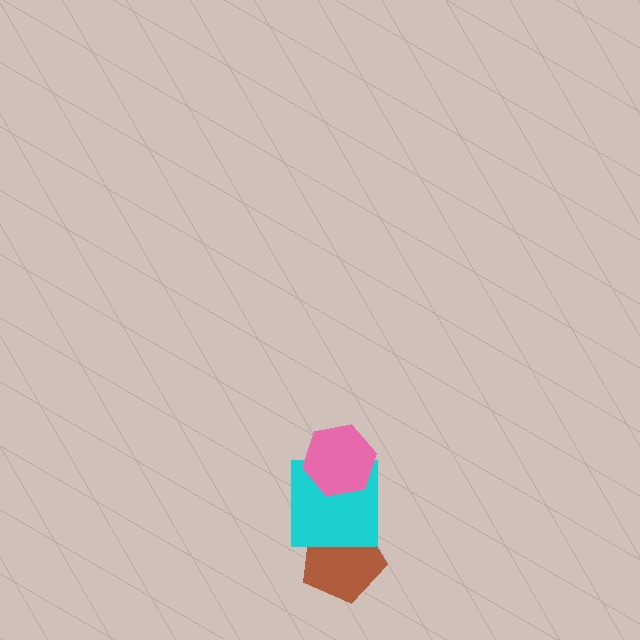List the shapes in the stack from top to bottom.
From top to bottom: the pink hexagon, the cyan square, the brown pentagon.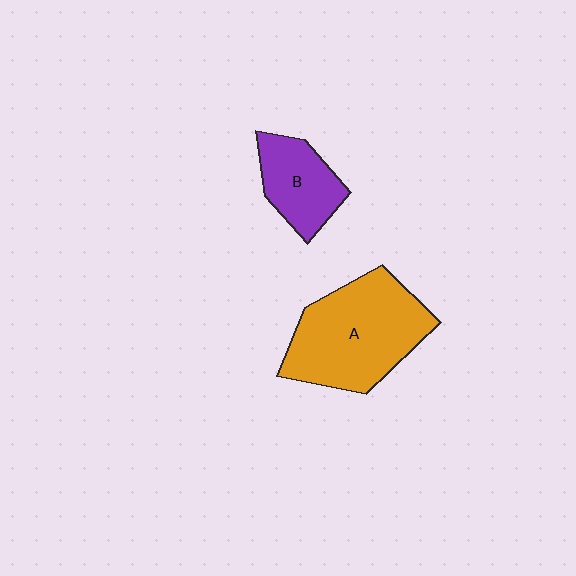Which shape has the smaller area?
Shape B (purple).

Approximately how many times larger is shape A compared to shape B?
Approximately 2.0 times.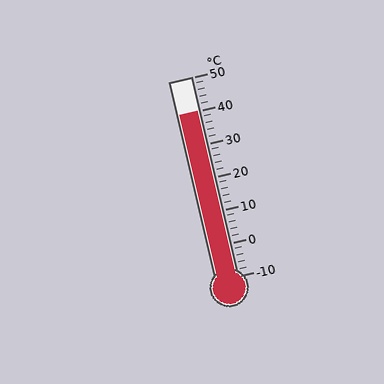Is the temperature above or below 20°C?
The temperature is above 20°C.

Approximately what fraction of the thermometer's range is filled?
The thermometer is filled to approximately 85% of its range.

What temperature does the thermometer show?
The thermometer shows approximately 40°C.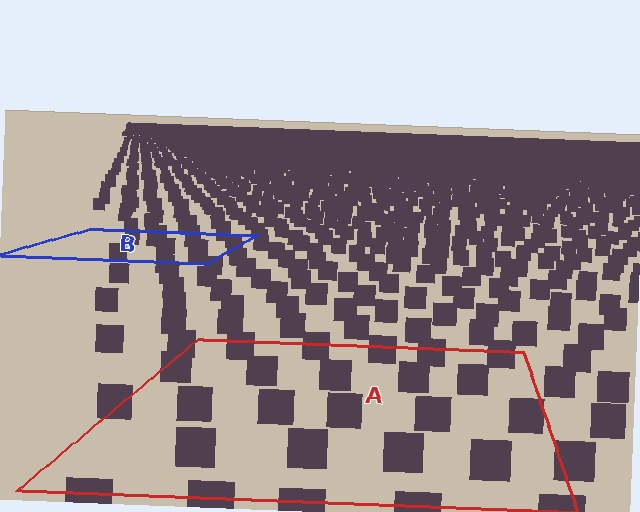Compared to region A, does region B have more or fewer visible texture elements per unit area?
Region B has more texture elements per unit area — they are packed more densely because it is farther away.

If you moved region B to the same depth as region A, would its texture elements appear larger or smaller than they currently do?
They would appear larger. At a closer depth, the same texture elements are projected at a bigger on-screen size.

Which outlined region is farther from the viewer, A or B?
Region B is farther from the viewer — the texture elements inside it appear smaller and more densely packed.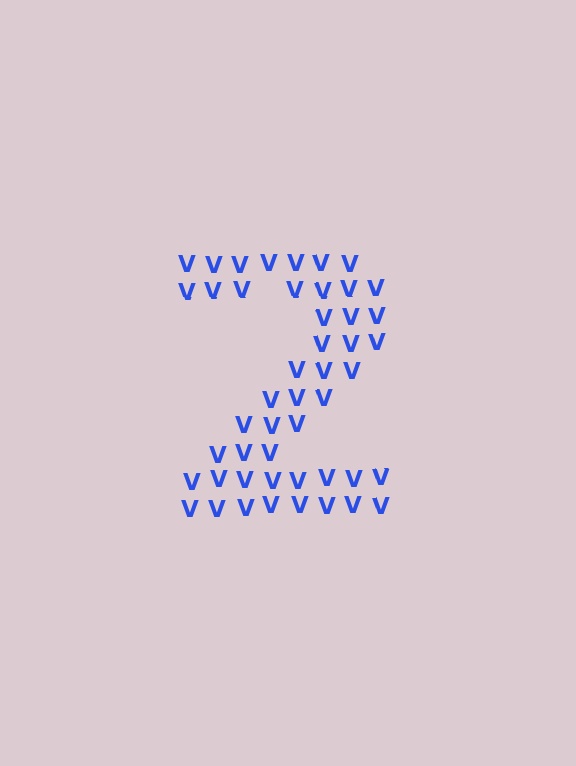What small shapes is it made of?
It is made of small letter V's.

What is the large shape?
The large shape is the digit 2.